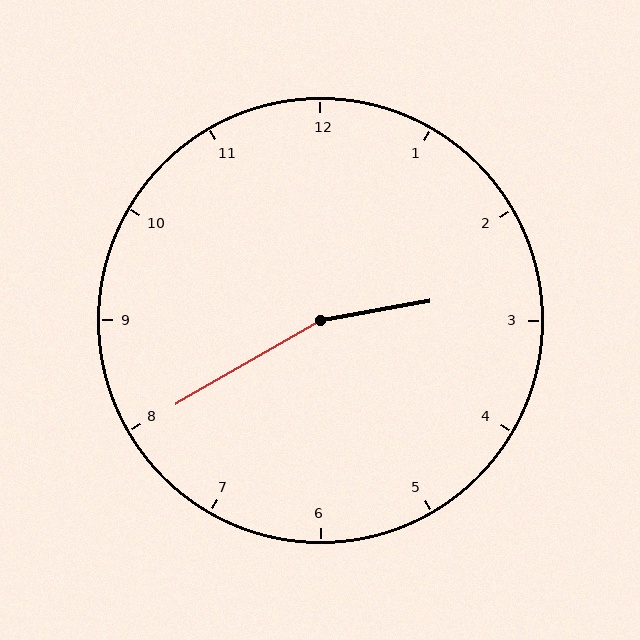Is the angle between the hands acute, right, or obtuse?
It is obtuse.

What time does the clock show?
2:40.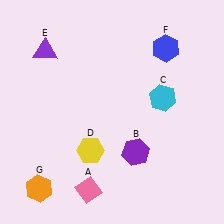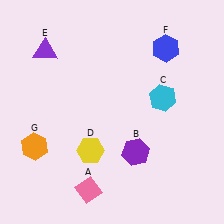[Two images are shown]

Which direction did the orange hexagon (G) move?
The orange hexagon (G) moved up.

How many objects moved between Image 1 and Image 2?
1 object moved between the two images.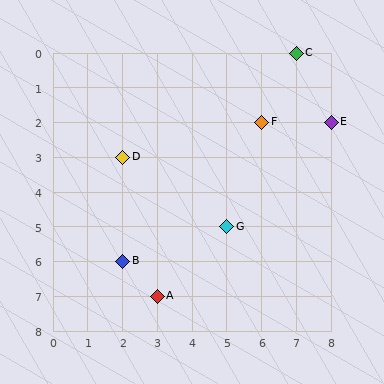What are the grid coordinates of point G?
Point G is at grid coordinates (5, 5).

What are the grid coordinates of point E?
Point E is at grid coordinates (8, 2).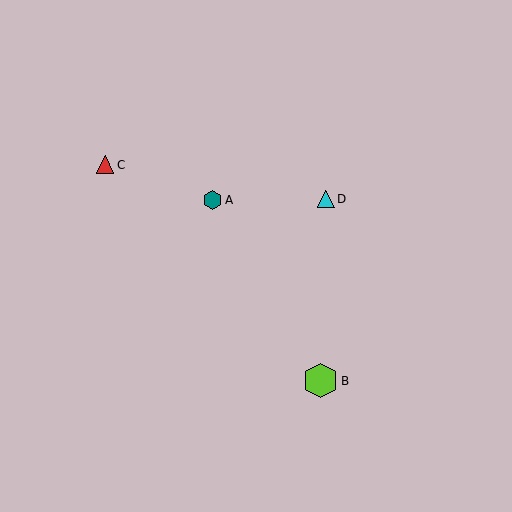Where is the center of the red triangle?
The center of the red triangle is at (105, 165).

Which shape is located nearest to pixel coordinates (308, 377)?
The lime hexagon (labeled B) at (321, 381) is nearest to that location.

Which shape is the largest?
The lime hexagon (labeled B) is the largest.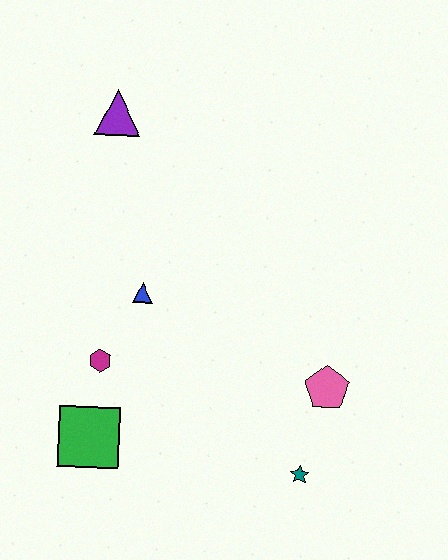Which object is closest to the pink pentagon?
The teal star is closest to the pink pentagon.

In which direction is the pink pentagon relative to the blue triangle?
The pink pentagon is to the right of the blue triangle.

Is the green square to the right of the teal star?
No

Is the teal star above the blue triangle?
No